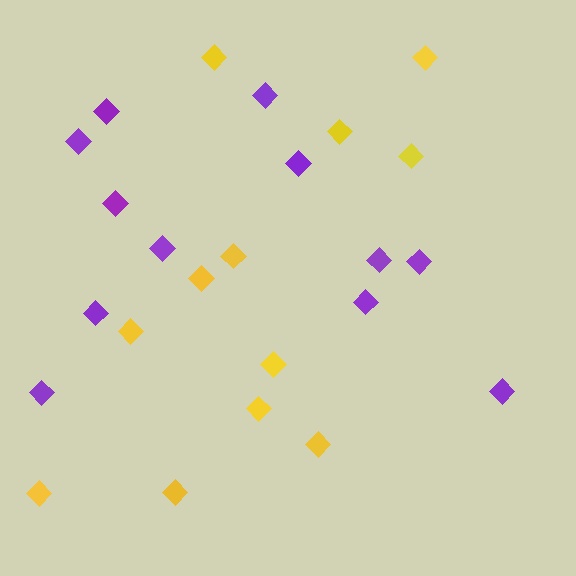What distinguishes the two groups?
There are 2 groups: one group of purple diamonds (12) and one group of yellow diamonds (12).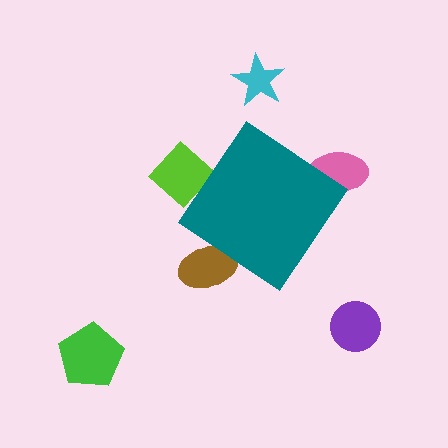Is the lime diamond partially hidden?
Yes, the lime diamond is partially hidden behind the teal diamond.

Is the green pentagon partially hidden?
No, the green pentagon is fully visible.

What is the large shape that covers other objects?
A teal diamond.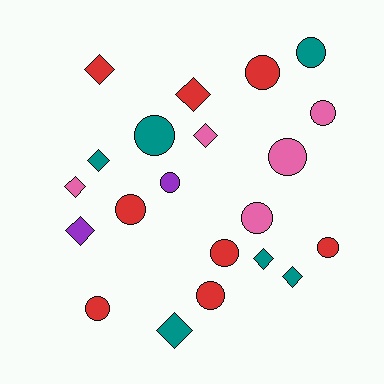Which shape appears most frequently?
Circle, with 12 objects.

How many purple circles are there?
There is 1 purple circle.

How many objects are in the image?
There are 21 objects.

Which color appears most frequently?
Red, with 8 objects.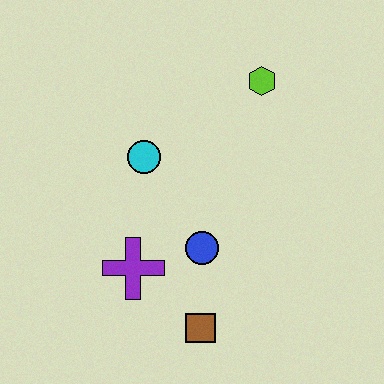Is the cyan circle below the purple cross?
No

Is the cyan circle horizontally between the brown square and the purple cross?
Yes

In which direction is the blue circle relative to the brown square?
The blue circle is above the brown square.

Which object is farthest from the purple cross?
The lime hexagon is farthest from the purple cross.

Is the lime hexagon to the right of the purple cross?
Yes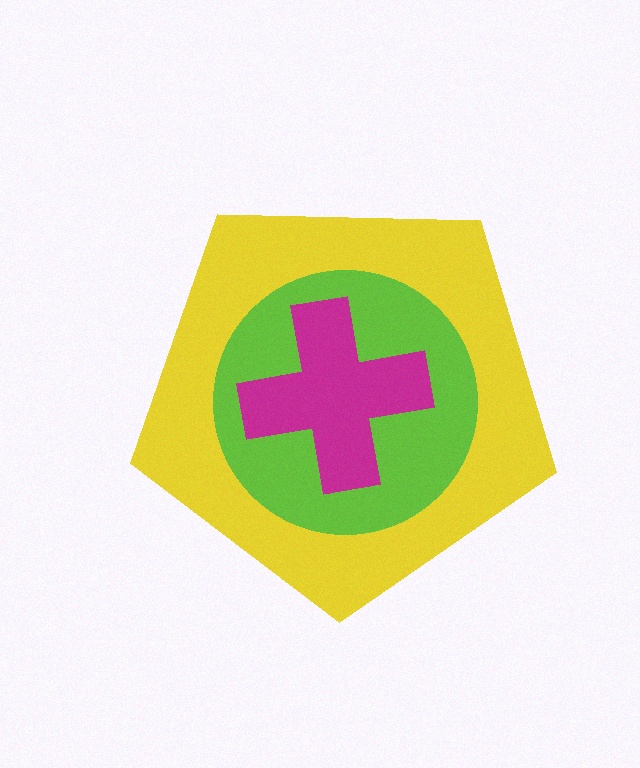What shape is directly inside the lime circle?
The magenta cross.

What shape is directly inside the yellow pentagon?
The lime circle.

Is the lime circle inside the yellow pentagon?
Yes.